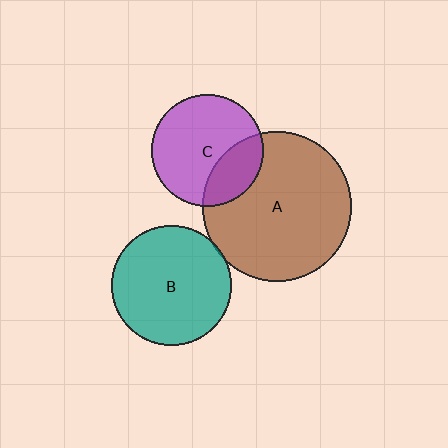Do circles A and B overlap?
Yes.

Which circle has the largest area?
Circle A (brown).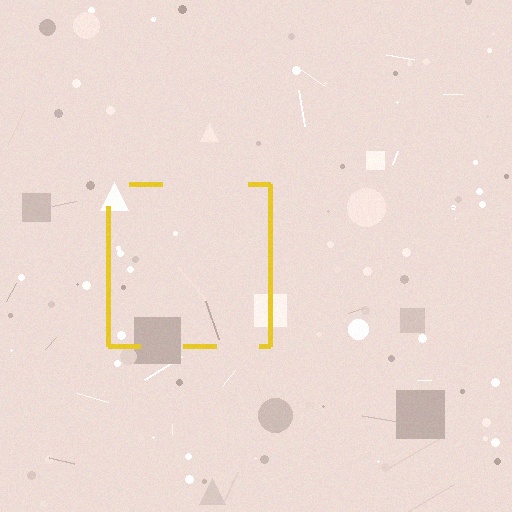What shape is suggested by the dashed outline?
The dashed outline suggests a square.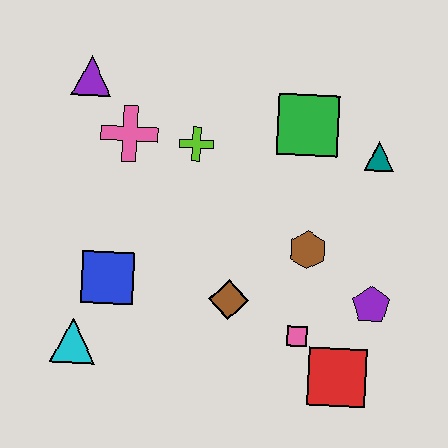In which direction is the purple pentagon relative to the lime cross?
The purple pentagon is to the right of the lime cross.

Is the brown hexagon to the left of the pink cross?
No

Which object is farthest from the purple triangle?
The red square is farthest from the purple triangle.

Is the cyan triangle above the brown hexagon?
No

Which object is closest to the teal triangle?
The green square is closest to the teal triangle.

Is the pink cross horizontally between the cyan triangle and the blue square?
No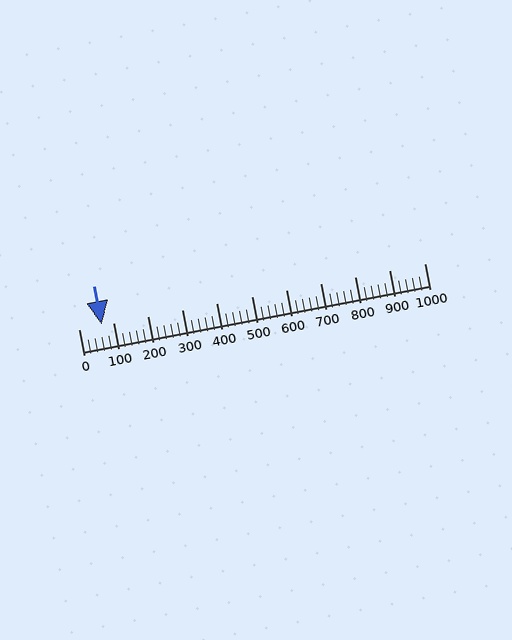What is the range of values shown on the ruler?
The ruler shows values from 0 to 1000.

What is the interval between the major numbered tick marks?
The major tick marks are spaced 100 units apart.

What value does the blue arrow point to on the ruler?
The blue arrow points to approximately 67.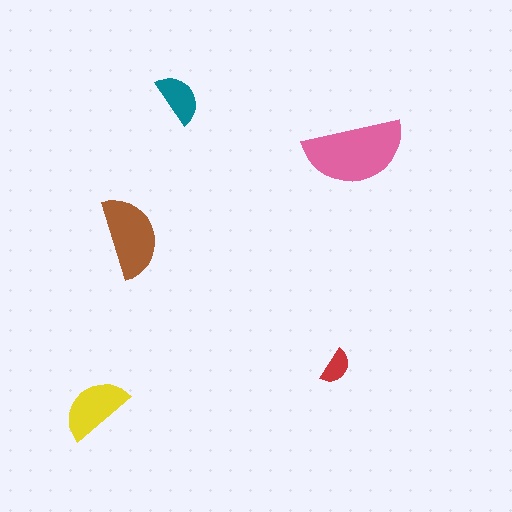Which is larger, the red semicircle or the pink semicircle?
The pink one.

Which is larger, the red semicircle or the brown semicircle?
The brown one.